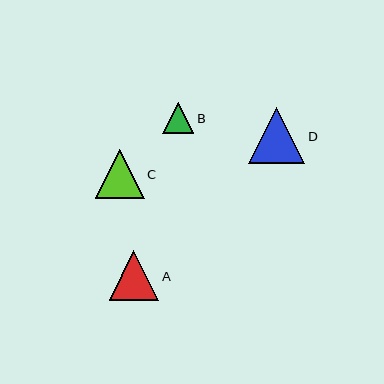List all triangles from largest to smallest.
From largest to smallest: D, A, C, B.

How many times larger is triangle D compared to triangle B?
Triangle D is approximately 1.8 times the size of triangle B.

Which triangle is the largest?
Triangle D is the largest with a size of approximately 56 pixels.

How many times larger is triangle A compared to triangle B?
Triangle A is approximately 1.6 times the size of triangle B.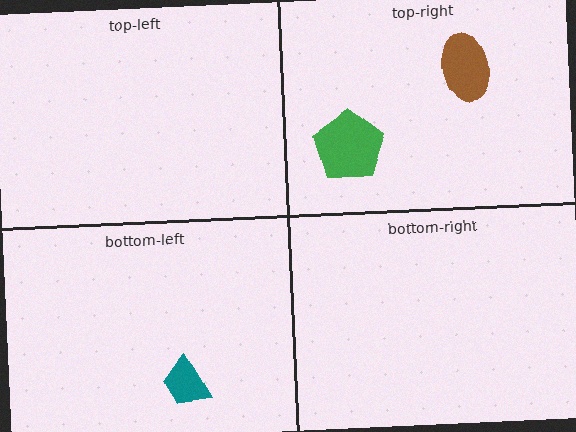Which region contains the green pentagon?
The top-right region.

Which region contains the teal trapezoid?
The bottom-left region.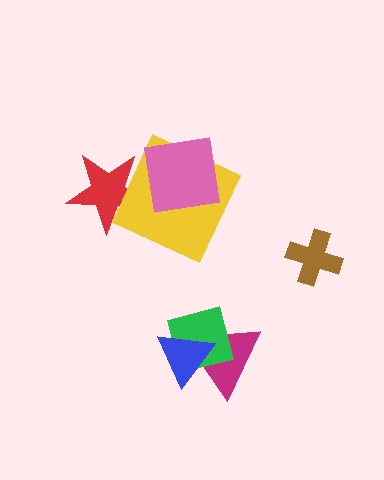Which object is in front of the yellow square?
The pink square is in front of the yellow square.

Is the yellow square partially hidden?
Yes, it is partially covered by another shape.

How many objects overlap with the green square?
2 objects overlap with the green square.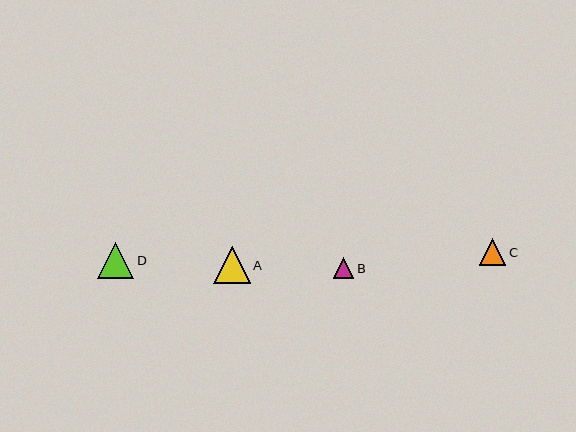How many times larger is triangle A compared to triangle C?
Triangle A is approximately 1.4 times the size of triangle C.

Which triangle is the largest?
Triangle A is the largest with a size of approximately 37 pixels.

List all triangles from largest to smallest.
From largest to smallest: A, D, C, B.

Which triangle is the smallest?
Triangle B is the smallest with a size of approximately 21 pixels.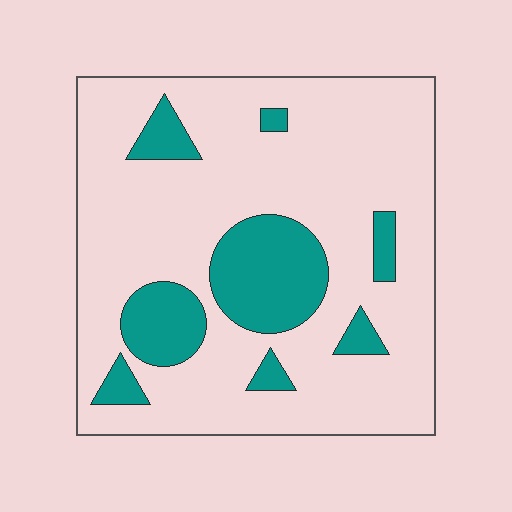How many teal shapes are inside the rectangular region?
8.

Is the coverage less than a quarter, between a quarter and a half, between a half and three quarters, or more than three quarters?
Less than a quarter.